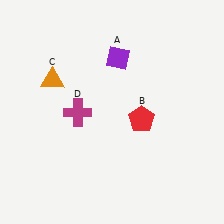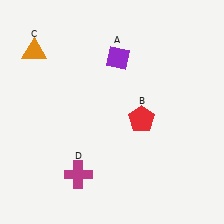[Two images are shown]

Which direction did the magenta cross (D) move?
The magenta cross (D) moved down.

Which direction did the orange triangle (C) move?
The orange triangle (C) moved up.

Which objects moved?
The objects that moved are: the orange triangle (C), the magenta cross (D).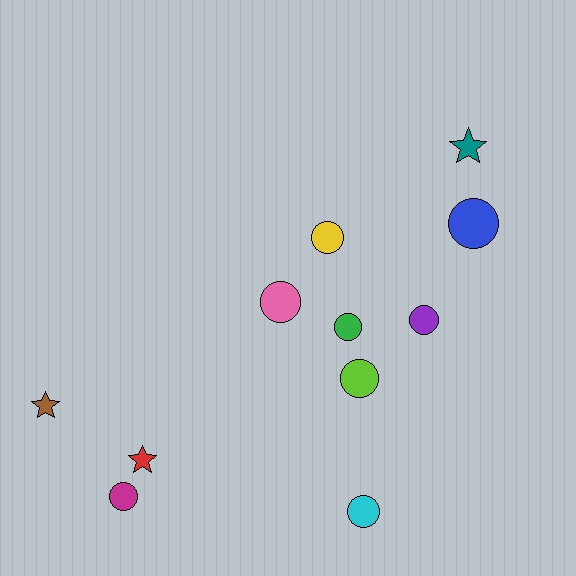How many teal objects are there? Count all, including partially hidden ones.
There is 1 teal object.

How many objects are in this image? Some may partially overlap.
There are 11 objects.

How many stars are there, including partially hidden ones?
There are 3 stars.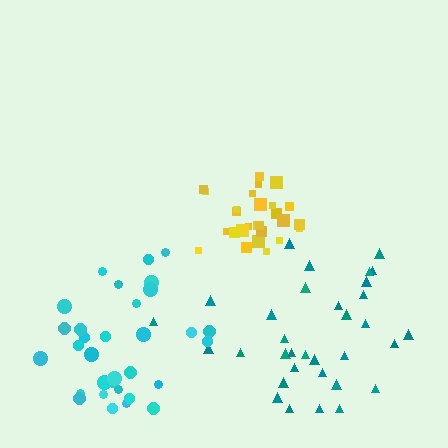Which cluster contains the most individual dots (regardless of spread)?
Teal (33).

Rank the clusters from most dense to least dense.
yellow, cyan, teal.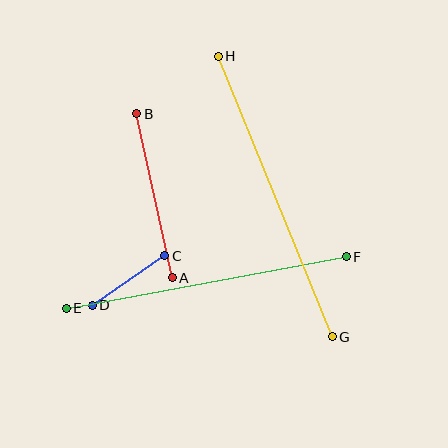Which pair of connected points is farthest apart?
Points G and H are farthest apart.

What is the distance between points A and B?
The distance is approximately 168 pixels.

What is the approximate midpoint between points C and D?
The midpoint is at approximately (128, 280) pixels.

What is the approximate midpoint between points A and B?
The midpoint is at approximately (155, 196) pixels.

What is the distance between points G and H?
The distance is approximately 302 pixels.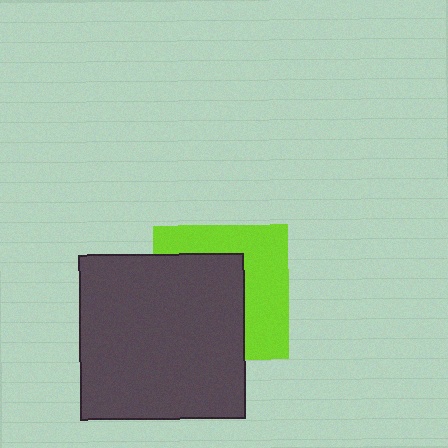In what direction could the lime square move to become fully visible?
The lime square could move right. That would shift it out from behind the dark gray square entirely.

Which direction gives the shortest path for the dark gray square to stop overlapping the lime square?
Moving left gives the shortest separation.